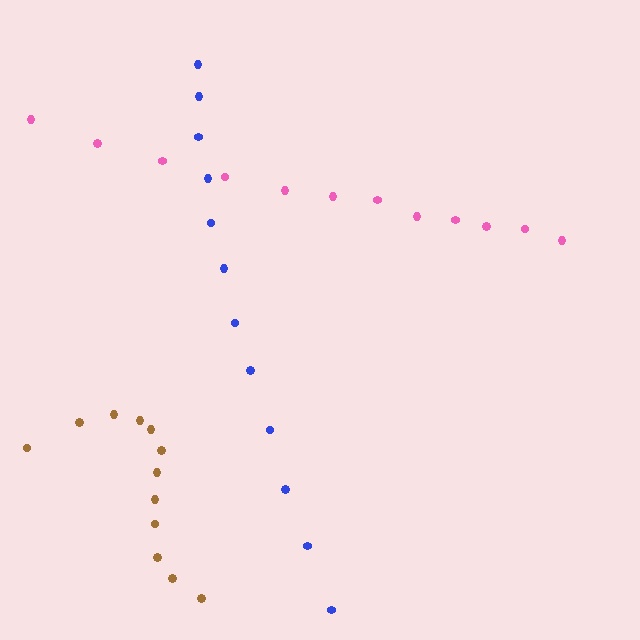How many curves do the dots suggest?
There are 3 distinct paths.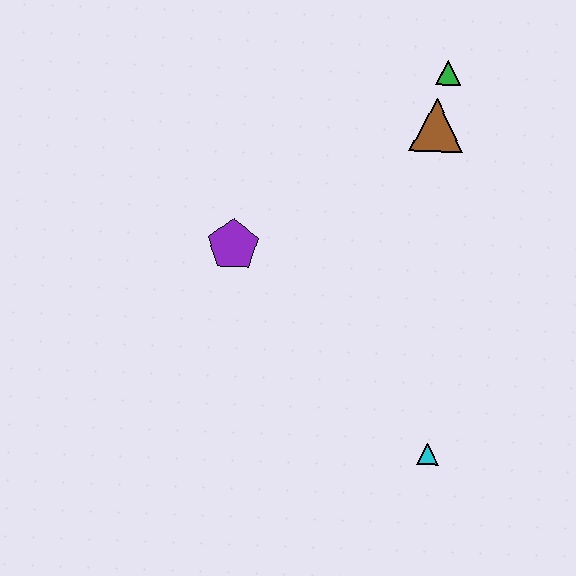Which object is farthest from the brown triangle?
The cyan triangle is farthest from the brown triangle.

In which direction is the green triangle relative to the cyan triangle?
The green triangle is above the cyan triangle.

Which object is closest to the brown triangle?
The green triangle is closest to the brown triangle.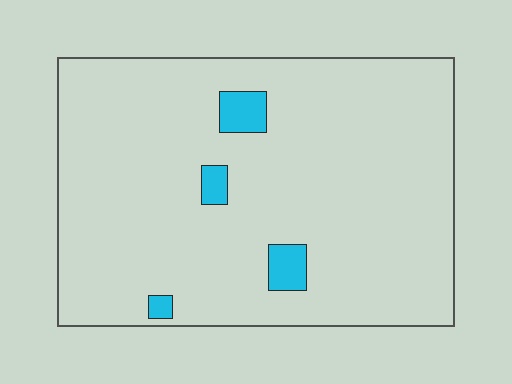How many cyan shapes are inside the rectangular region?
4.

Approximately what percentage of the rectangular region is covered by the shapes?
Approximately 5%.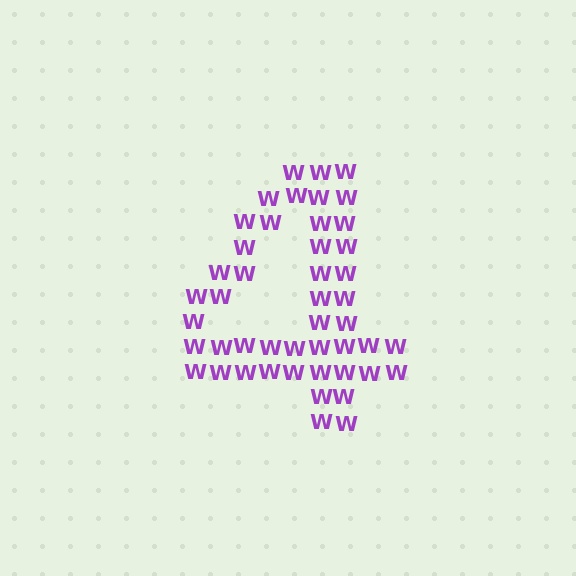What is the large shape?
The large shape is the digit 4.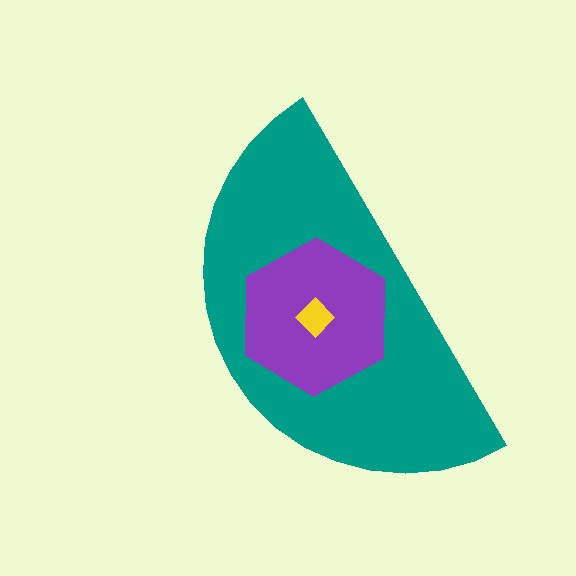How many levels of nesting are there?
3.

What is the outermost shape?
The teal semicircle.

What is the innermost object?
The yellow diamond.